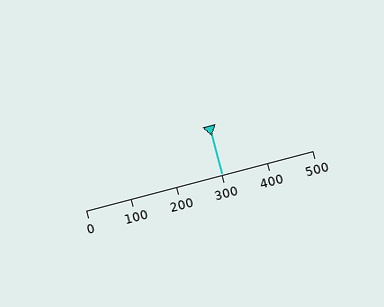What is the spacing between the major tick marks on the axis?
The major ticks are spaced 100 apart.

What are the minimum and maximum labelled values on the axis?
The axis runs from 0 to 500.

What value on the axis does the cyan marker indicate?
The marker indicates approximately 300.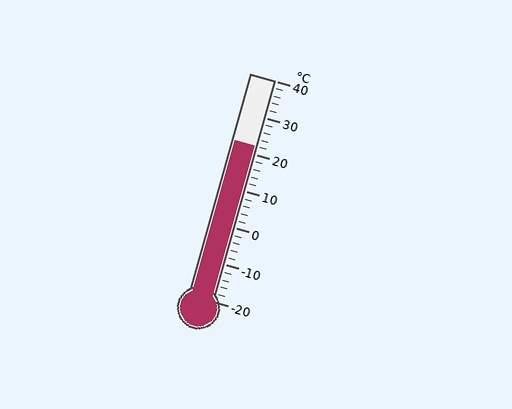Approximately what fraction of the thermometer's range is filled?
The thermometer is filled to approximately 70% of its range.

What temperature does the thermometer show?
The thermometer shows approximately 22°C.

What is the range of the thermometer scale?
The thermometer scale ranges from -20°C to 40°C.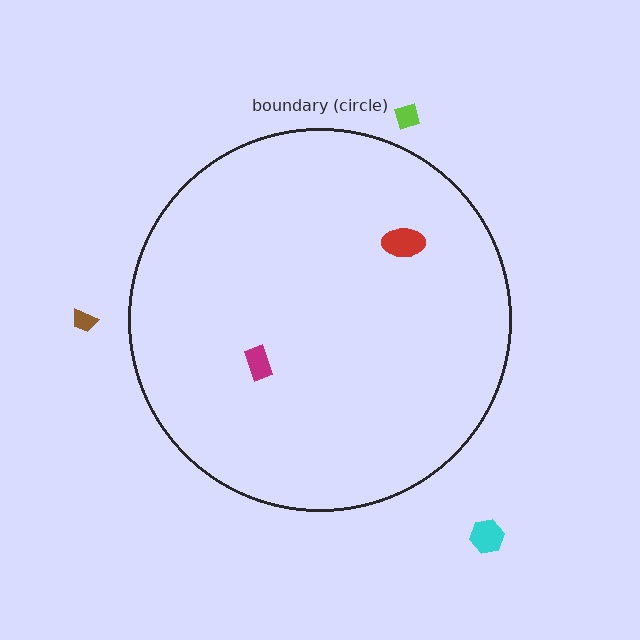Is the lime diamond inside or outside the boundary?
Outside.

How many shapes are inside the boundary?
2 inside, 3 outside.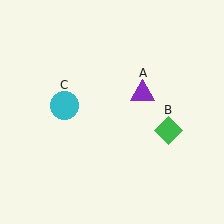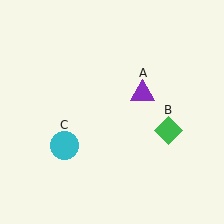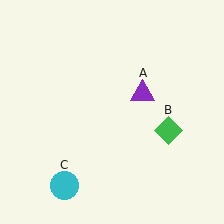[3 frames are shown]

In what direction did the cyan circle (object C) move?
The cyan circle (object C) moved down.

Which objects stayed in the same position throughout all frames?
Purple triangle (object A) and green diamond (object B) remained stationary.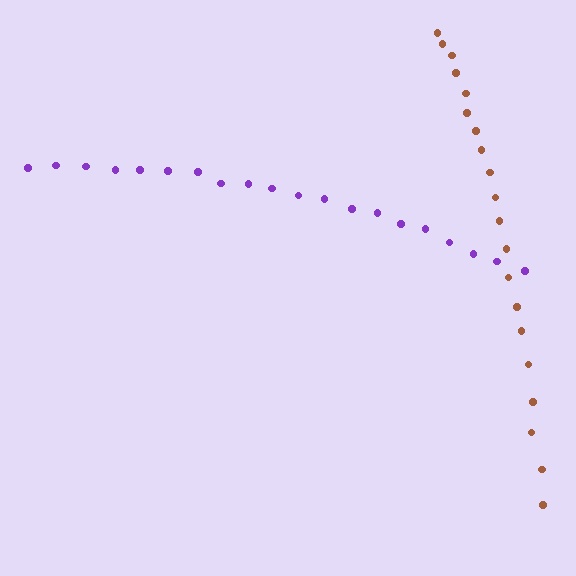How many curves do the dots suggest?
There are 2 distinct paths.